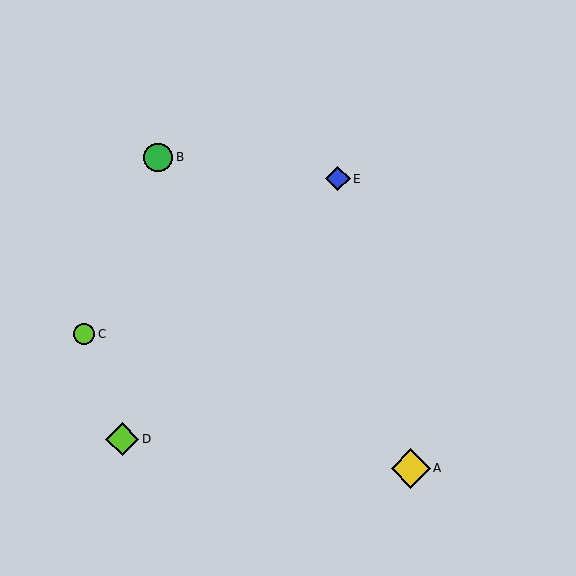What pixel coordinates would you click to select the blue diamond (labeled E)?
Click at (338, 179) to select the blue diamond E.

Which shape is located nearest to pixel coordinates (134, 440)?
The lime diamond (labeled D) at (122, 439) is nearest to that location.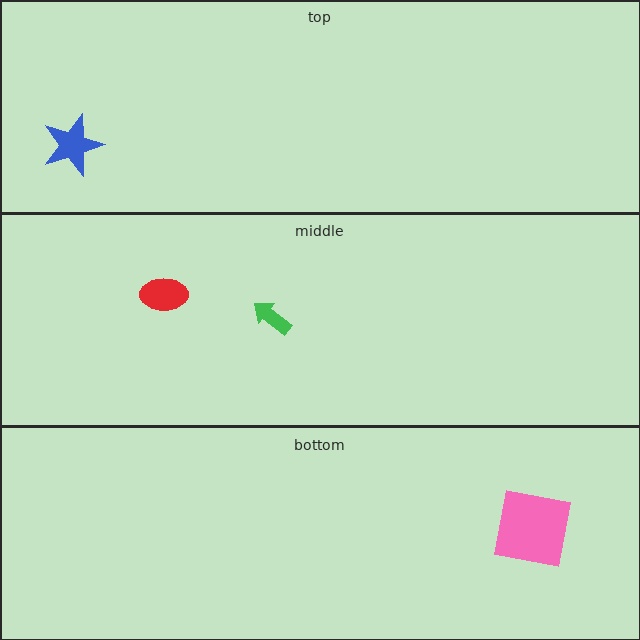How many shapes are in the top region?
1.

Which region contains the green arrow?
The middle region.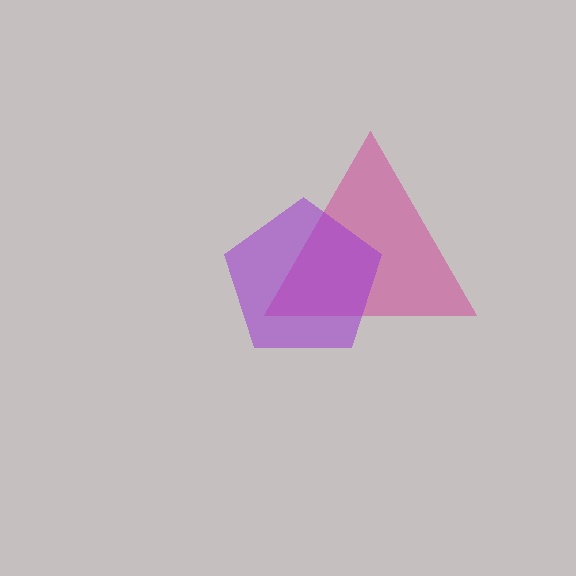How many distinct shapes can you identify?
There are 2 distinct shapes: a magenta triangle, a purple pentagon.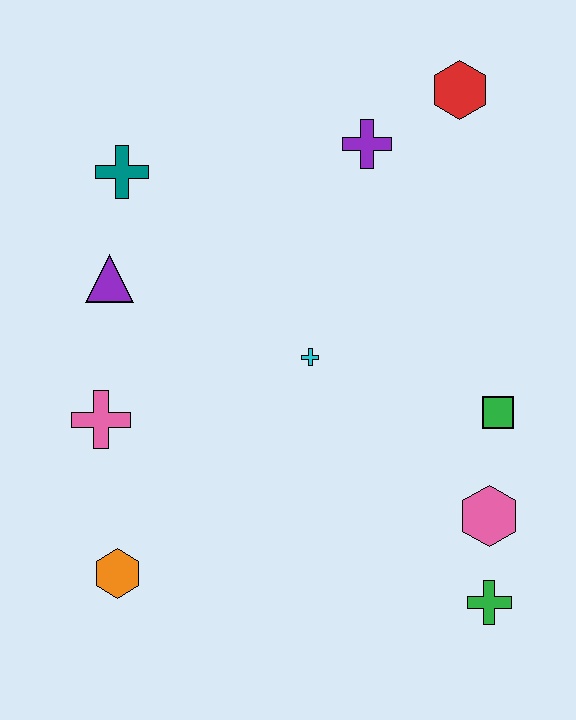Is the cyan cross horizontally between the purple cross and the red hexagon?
No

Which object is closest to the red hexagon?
The purple cross is closest to the red hexagon.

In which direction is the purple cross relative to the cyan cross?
The purple cross is above the cyan cross.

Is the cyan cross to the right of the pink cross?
Yes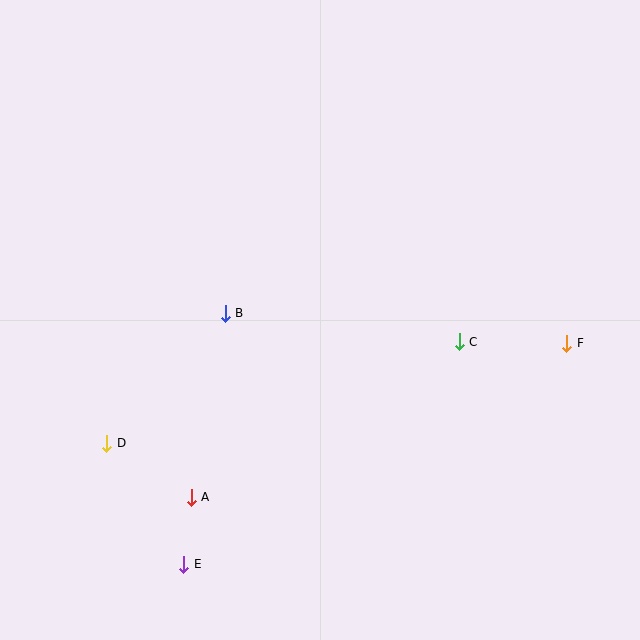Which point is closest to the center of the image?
Point B at (225, 313) is closest to the center.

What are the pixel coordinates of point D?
Point D is at (107, 443).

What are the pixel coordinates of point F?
Point F is at (567, 343).